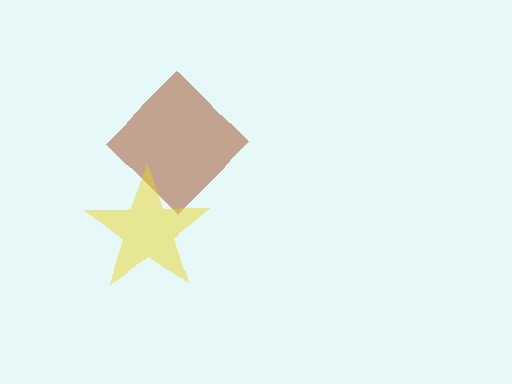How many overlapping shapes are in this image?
There are 2 overlapping shapes in the image.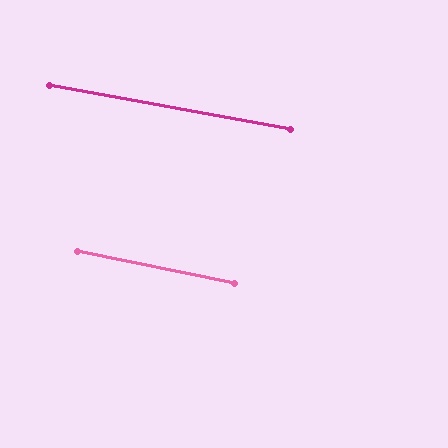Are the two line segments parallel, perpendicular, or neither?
Parallel — their directions differ by only 1.4°.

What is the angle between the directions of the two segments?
Approximately 1 degree.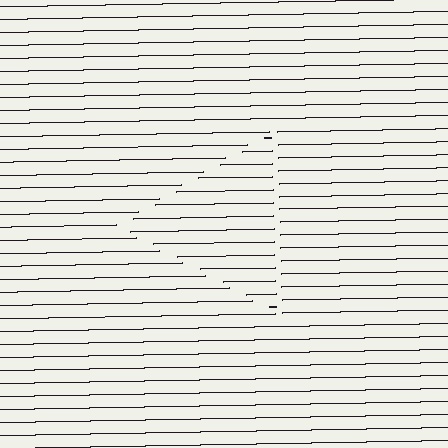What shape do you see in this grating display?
An illusory triangle. The interior of the shape contains the same grating, shifted by half a period — the contour is defined by the phase discontinuity where line-ends from the inner and outer gratings abut.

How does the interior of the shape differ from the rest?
The interior of the shape contains the same grating, shifted by half a period — the contour is defined by the phase discontinuity where line-ends from the inner and outer gratings abut.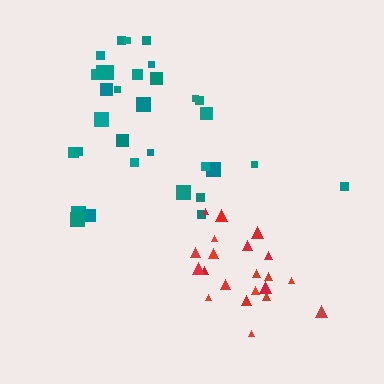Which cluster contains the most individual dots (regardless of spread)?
Teal (32).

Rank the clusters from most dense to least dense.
red, teal.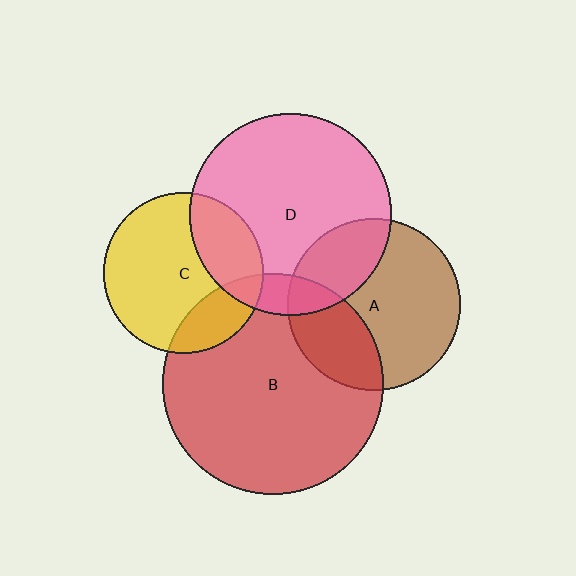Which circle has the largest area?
Circle B (red).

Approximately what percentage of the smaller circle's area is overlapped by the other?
Approximately 30%.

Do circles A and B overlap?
Yes.